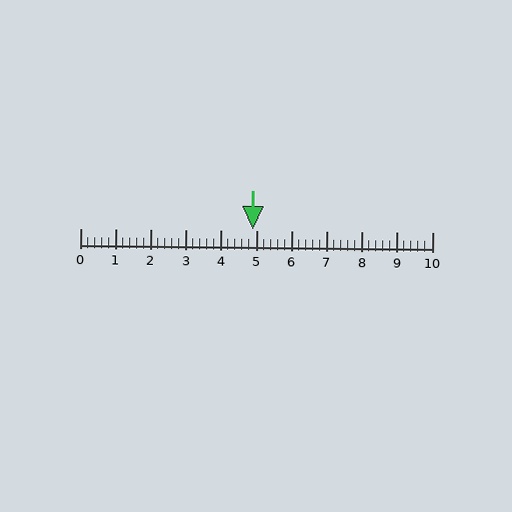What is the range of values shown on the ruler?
The ruler shows values from 0 to 10.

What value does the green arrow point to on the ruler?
The green arrow points to approximately 4.9.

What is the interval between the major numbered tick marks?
The major tick marks are spaced 1 units apart.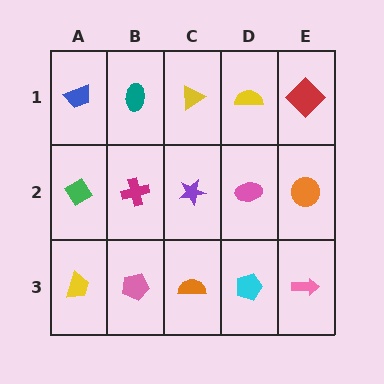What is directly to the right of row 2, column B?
A purple star.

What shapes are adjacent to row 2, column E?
A red diamond (row 1, column E), a pink arrow (row 3, column E), a pink ellipse (row 2, column D).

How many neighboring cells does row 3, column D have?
3.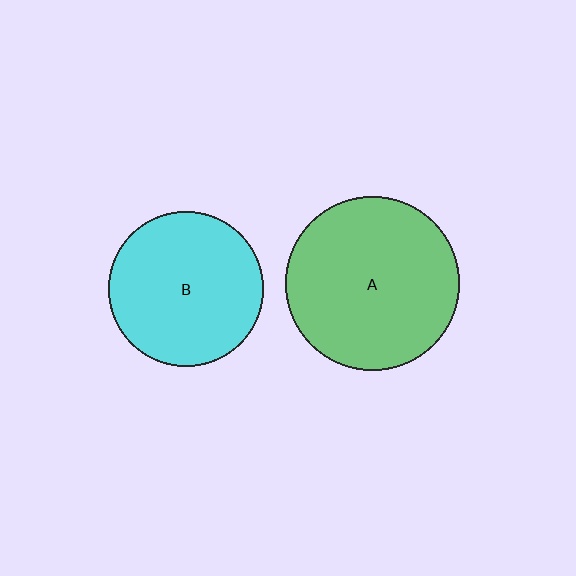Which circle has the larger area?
Circle A (green).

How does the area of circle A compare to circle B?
Approximately 1.3 times.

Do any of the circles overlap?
No, none of the circles overlap.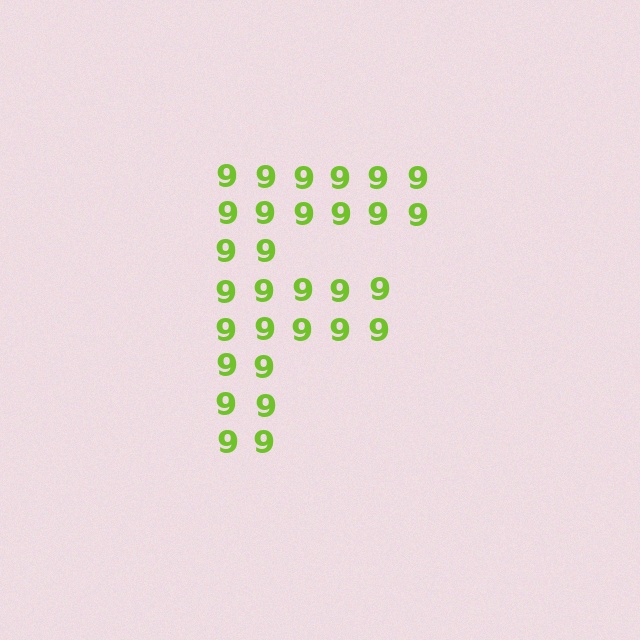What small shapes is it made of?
It is made of small digit 9's.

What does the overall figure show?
The overall figure shows the letter F.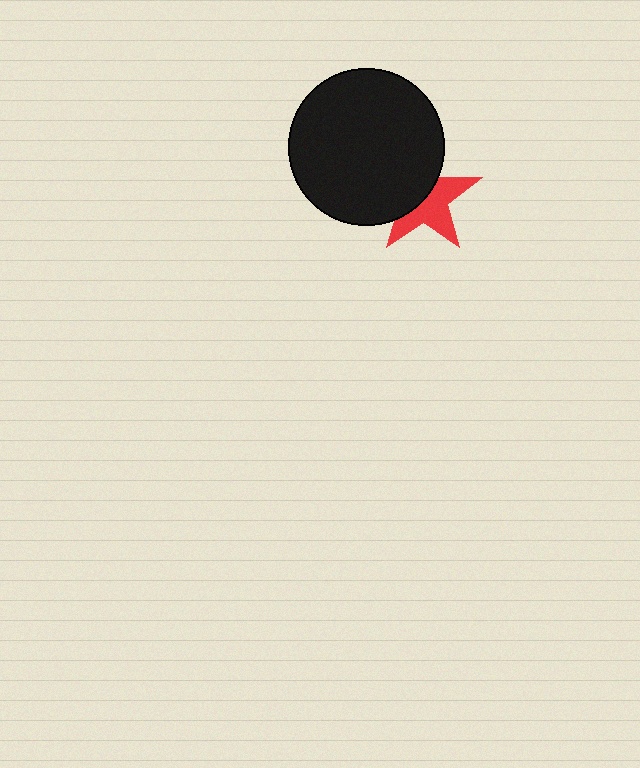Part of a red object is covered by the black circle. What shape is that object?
It is a star.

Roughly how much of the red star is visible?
About half of it is visible (roughly 53%).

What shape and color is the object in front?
The object in front is a black circle.